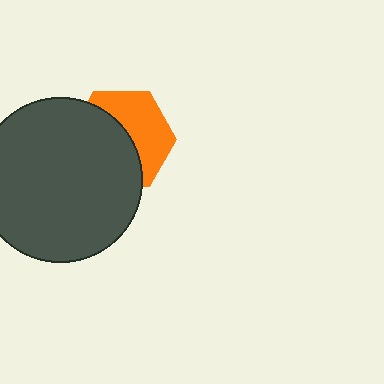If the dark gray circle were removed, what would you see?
You would see the complete orange hexagon.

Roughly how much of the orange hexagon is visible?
About half of it is visible (roughly 46%).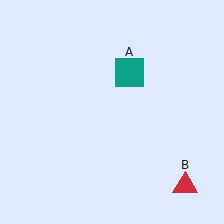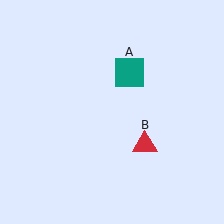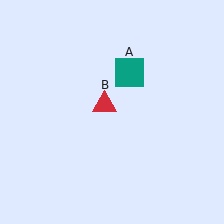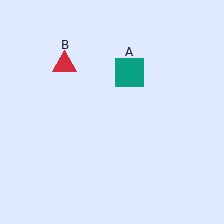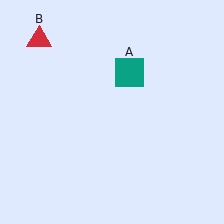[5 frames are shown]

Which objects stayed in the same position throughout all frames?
Teal square (object A) remained stationary.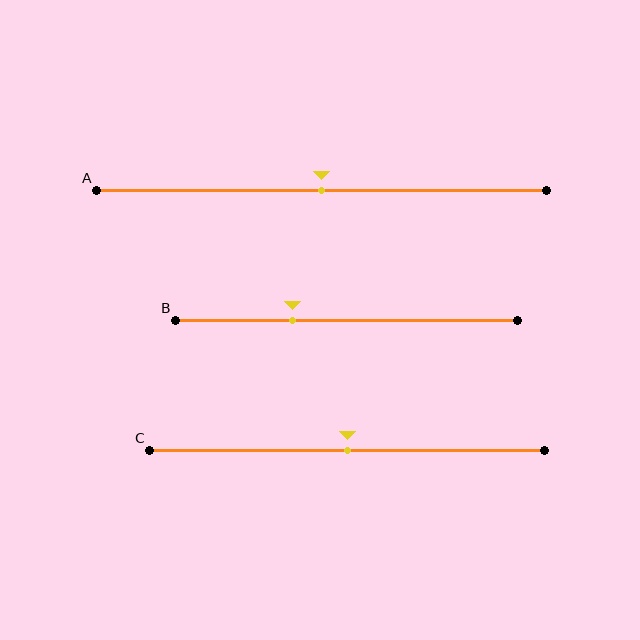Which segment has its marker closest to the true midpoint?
Segment A has its marker closest to the true midpoint.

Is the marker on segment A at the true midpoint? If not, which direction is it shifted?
Yes, the marker on segment A is at the true midpoint.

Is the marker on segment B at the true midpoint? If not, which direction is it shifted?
No, the marker on segment B is shifted to the left by about 16% of the segment length.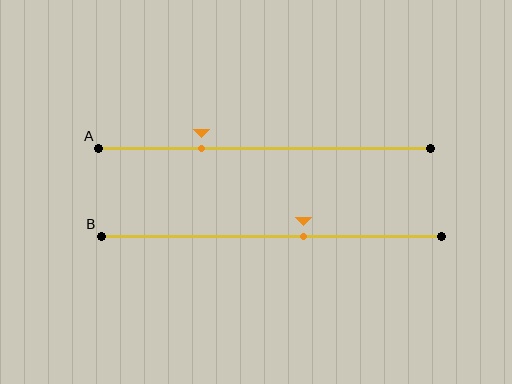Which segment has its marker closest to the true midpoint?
Segment B has its marker closest to the true midpoint.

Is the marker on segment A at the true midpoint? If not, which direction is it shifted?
No, the marker on segment A is shifted to the left by about 19% of the segment length.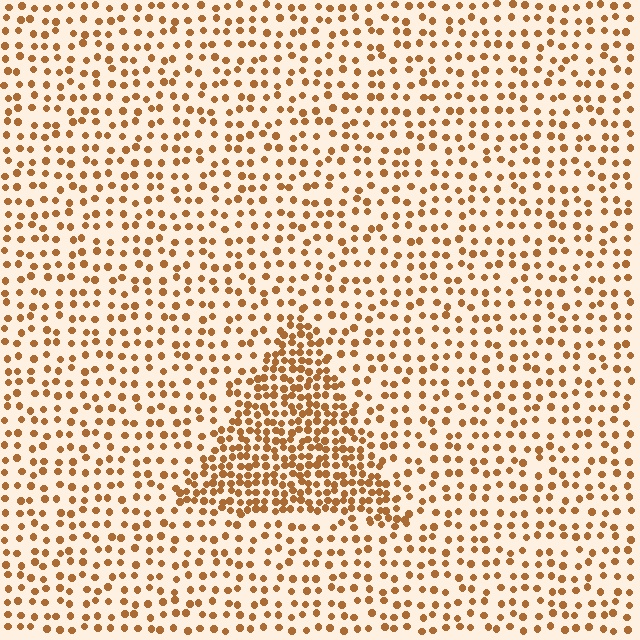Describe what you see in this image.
The image contains small brown elements arranged at two different densities. A triangle-shaped region is visible where the elements are more densely packed than the surrounding area.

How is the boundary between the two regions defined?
The boundary is defined by a change in element density (approximately 2.2x ratio). All elements are the same color, size, and shape.